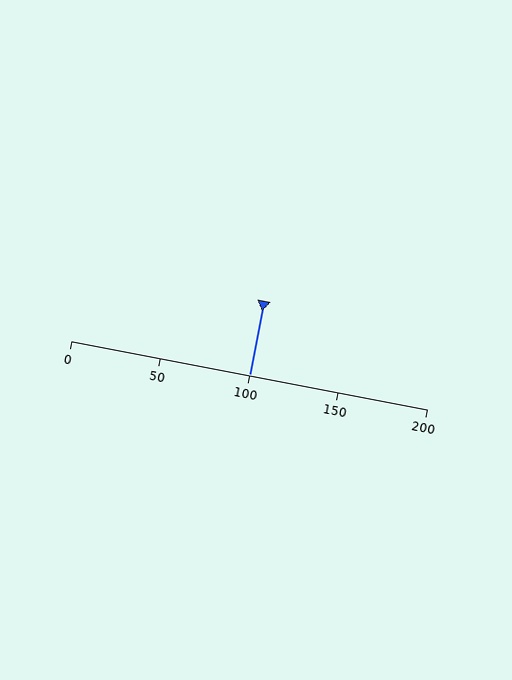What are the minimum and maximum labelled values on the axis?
The axis runs from 0 to 200.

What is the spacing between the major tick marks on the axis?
The major ticks are spaced 50 apart.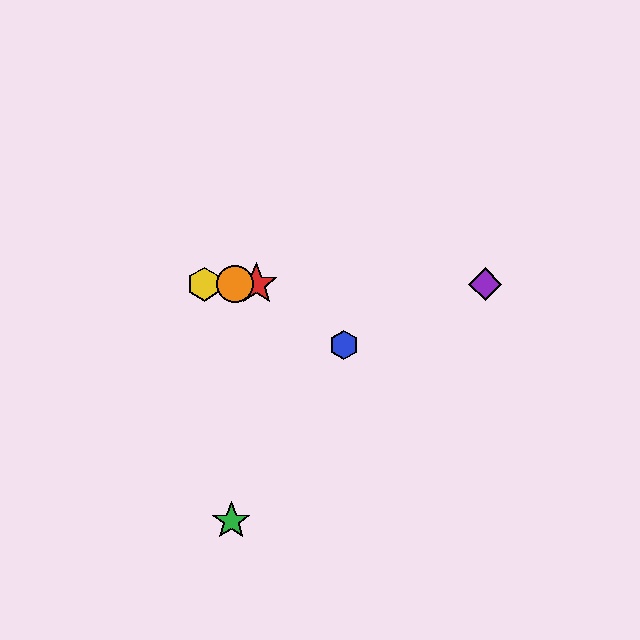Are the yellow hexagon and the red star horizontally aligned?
Yes, both are at y≈284.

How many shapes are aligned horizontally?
4 shapes (the red star, the yellow hexagon, the purple diamond, the orange circle) are aligned horizontally.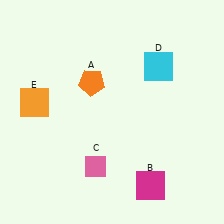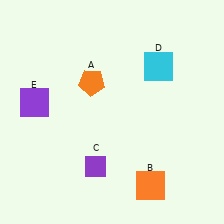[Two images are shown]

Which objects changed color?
B changed from magenta to orange. C changed from pink to purple. E changed from orange to purple.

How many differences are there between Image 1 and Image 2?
There are 3 differences between the two images.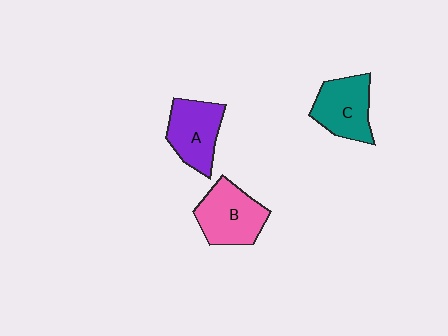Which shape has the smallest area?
Shape C (teal).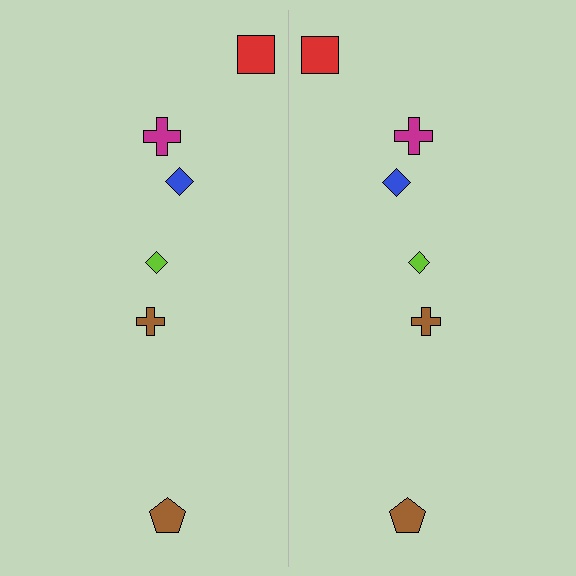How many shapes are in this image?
There are 12 shapes in this image.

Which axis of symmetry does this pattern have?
The pattern has a vertical axis of symmetry running through the center of the image.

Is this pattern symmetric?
Yes, this pattern has bilateral (reflection) symmetry.